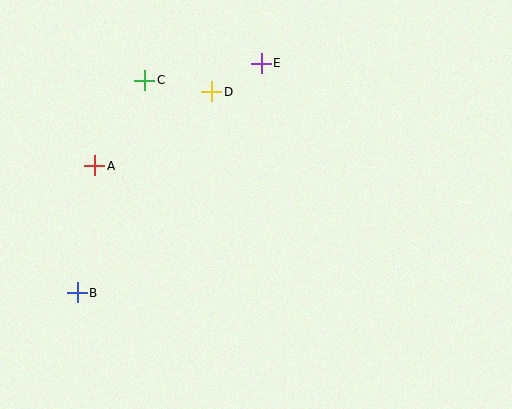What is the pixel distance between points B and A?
The distance between B and A is 128 pixels.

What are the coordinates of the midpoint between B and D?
The midpoint between B and D is at (145, 192).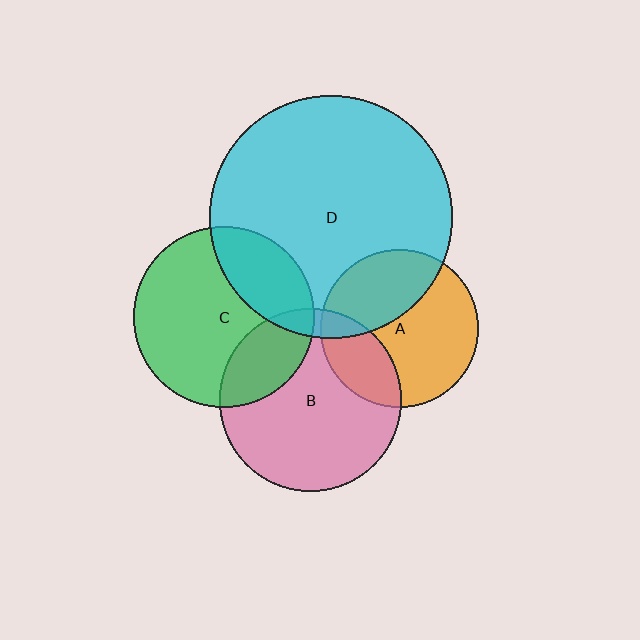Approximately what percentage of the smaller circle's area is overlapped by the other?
Approximately 25%.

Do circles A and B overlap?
Yes.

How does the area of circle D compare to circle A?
Approximately 2.3 times.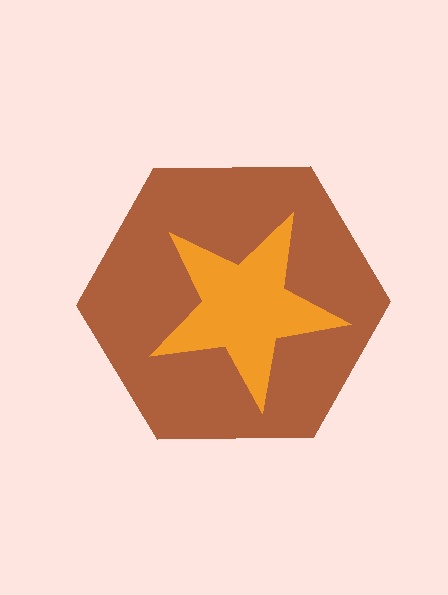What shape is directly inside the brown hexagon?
The orange star.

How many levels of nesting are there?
2.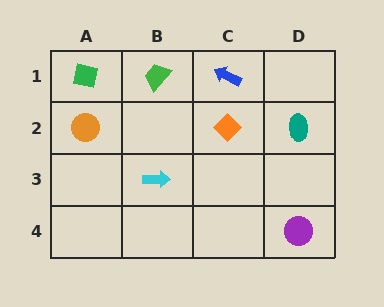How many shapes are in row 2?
3 shapes.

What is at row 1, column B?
A green trapezoid.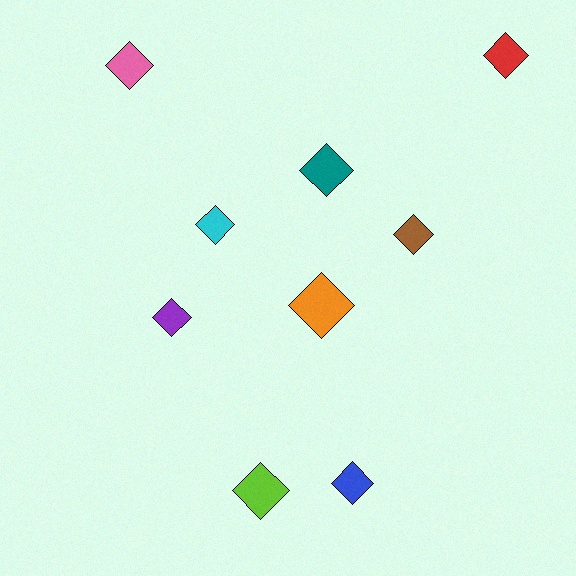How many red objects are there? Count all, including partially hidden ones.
There is 1 red object.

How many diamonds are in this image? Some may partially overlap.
There are 9 diamonds.